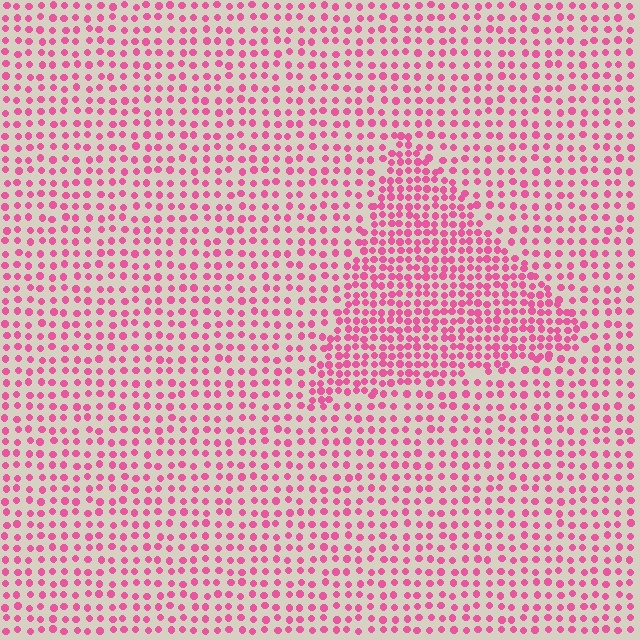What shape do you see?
I see a triangle.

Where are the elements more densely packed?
The elements are more densely packed inside the triangle boundary.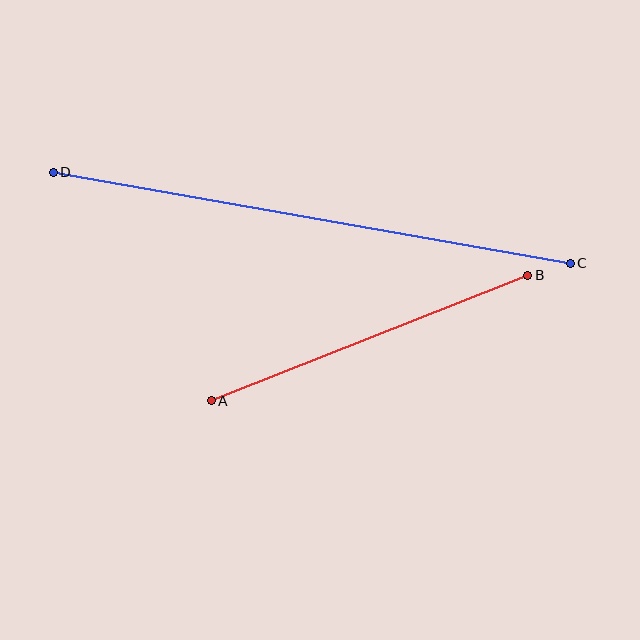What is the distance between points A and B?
The distance is approximately 340 pixels.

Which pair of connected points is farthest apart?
Points C and D are farthest apart.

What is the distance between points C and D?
The distance is approximately 525 pixels.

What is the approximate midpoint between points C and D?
The midpoint is at approximately (312, 218) pixels.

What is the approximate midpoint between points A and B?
The midpoint is at approximately (370, 338) pixels.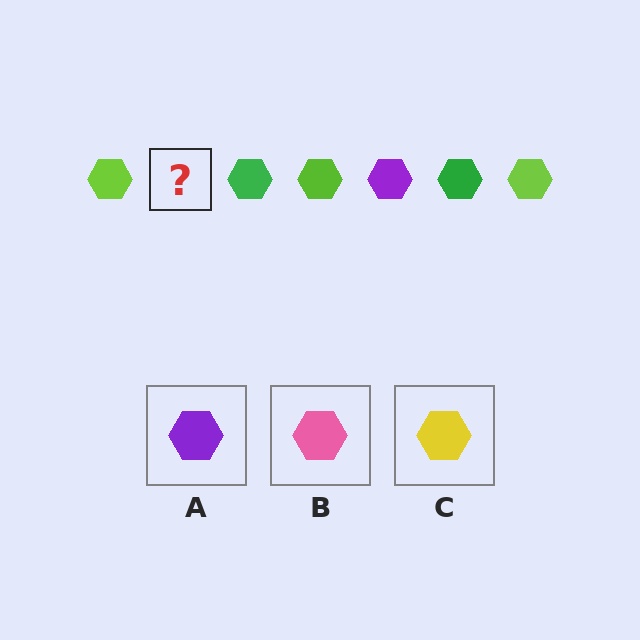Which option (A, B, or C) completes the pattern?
A.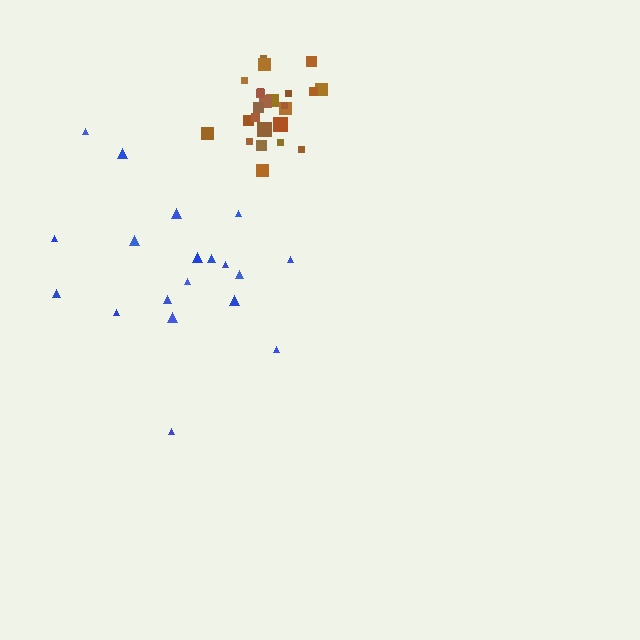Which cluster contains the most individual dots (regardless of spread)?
Brown (24).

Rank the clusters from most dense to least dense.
brown, blue.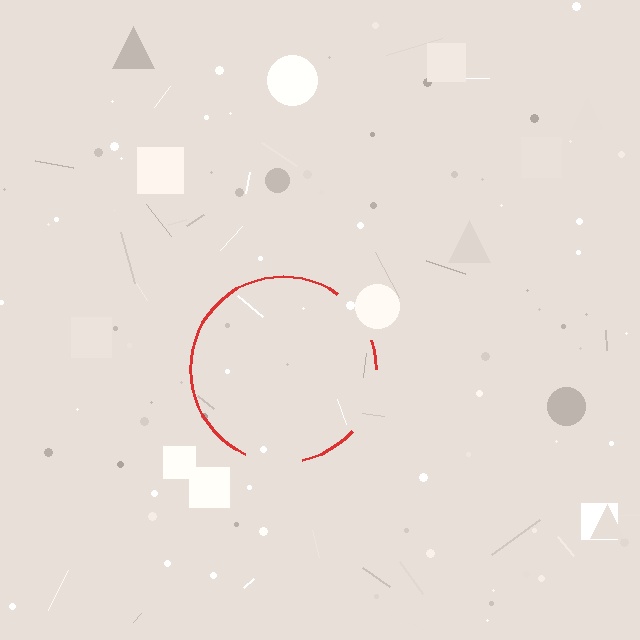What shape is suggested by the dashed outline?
The dashed outline suggests a circle.